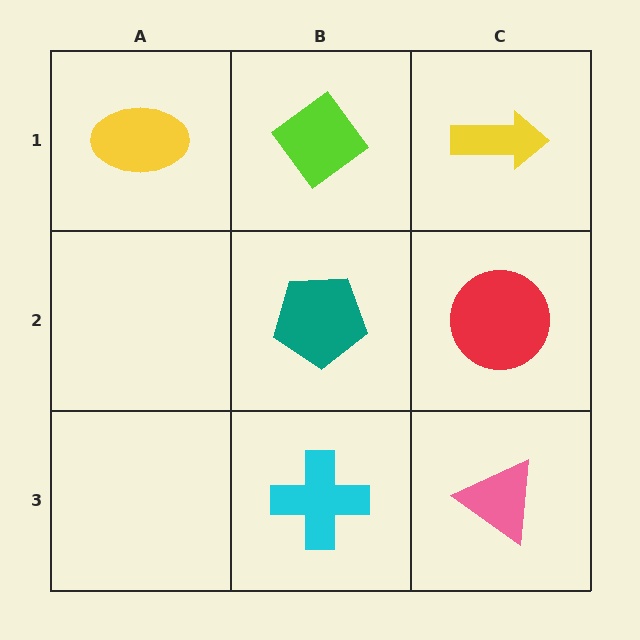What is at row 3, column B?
A cyan cross.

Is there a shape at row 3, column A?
No, that cell is empty.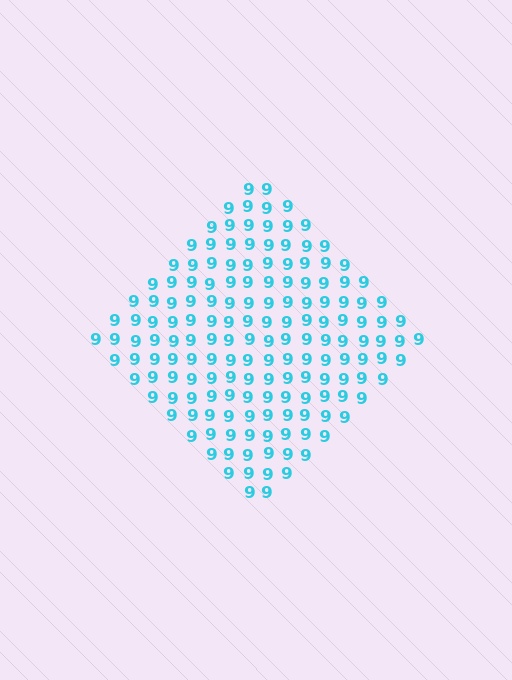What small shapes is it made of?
It is made of small digit 9's.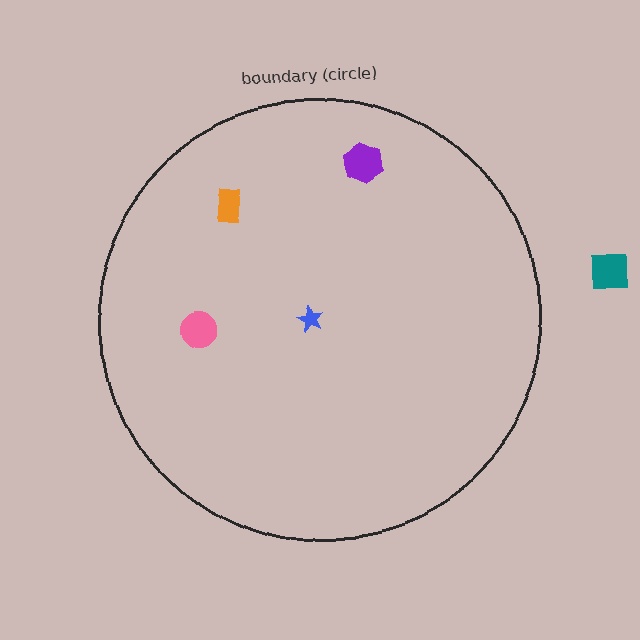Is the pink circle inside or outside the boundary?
Inside.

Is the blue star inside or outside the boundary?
Inside.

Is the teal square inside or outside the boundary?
Outside.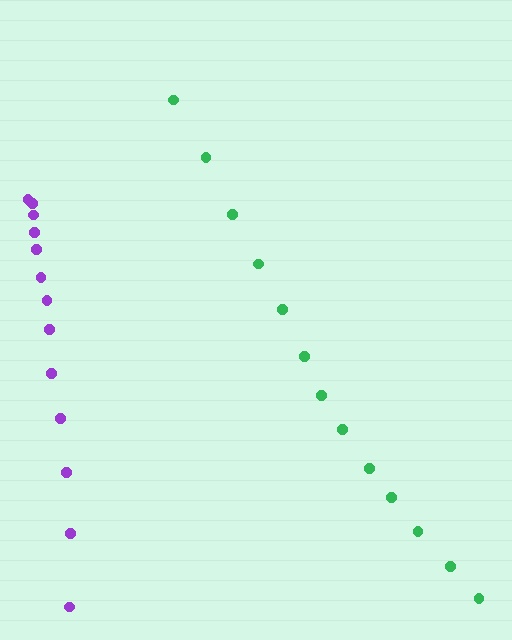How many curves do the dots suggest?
There are 2 distinct paths.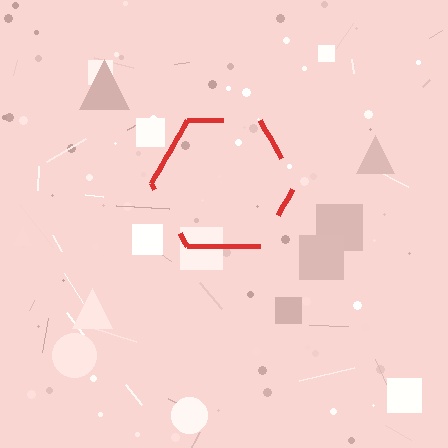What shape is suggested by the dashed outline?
The dashed outline suggests a hexagon.